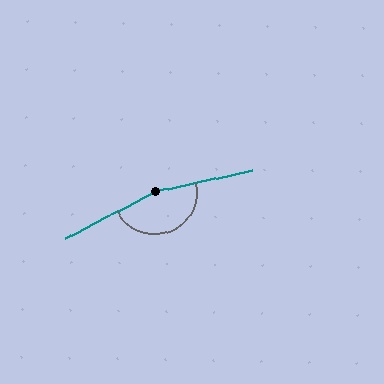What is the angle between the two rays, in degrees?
Approximately 164 degrees.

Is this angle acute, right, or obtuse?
It is obtuse.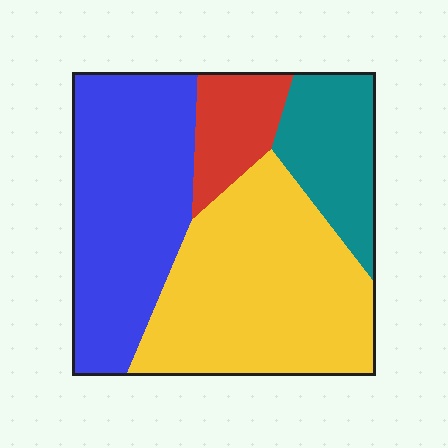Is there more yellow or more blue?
Yellow.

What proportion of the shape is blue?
Blue covers 34% of the shape.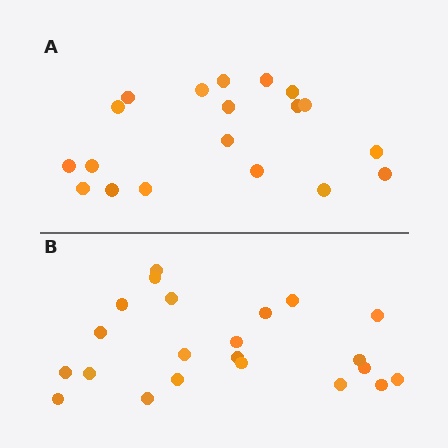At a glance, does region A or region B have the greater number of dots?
Region B (the bottom region) has more dots.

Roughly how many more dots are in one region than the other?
Region B has just a few more — roughly 2 or 3 more dots than region A.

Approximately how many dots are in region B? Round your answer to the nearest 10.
About 20 dots. (The exact count is 22, which rounds to 20.)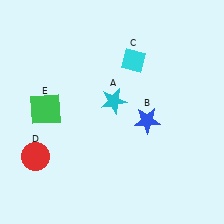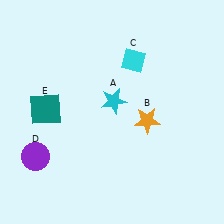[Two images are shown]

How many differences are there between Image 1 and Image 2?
There are 3 differences between the two images.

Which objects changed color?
B changed from blue to orange. D changed from red to purple. E changed from green to teal.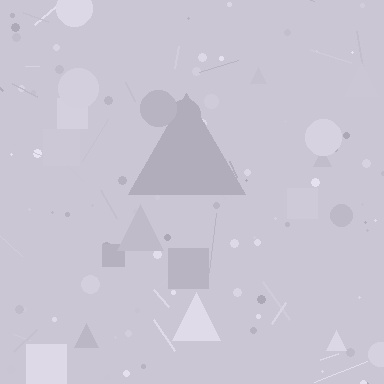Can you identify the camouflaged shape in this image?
The camouflaged shape is a triangle.